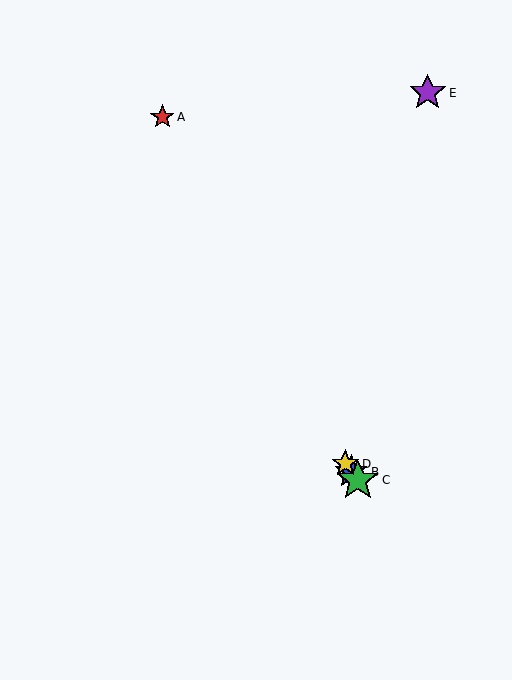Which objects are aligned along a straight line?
Objects B, C, D are aligned along a straight line.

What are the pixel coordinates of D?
Object D is at (345, 464).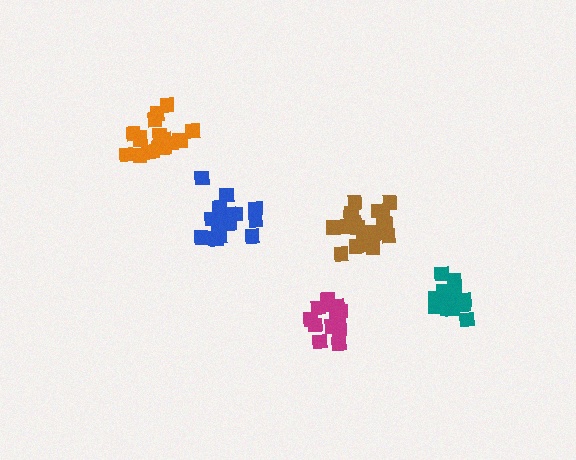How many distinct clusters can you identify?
There are 5 distinct clusters.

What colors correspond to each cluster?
The clusters are colored: magenta, orange, brown, blue, teal.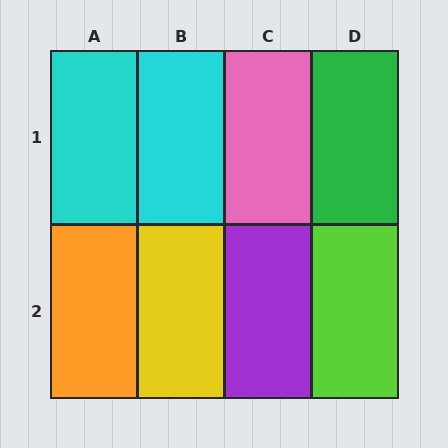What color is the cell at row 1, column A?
Cyan.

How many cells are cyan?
2 cells are cyan.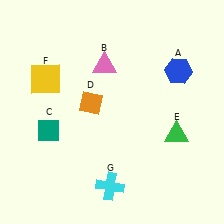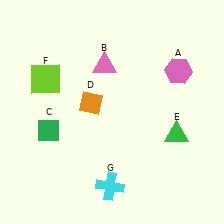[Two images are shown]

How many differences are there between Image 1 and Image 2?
There are 3 differences between the two images.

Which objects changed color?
A changed from blue to pink. C changed from teal to green. F changed from yellow to lime.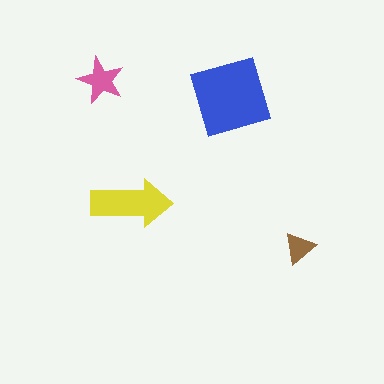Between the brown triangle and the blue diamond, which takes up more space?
The blue diamond.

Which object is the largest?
The blue diamond.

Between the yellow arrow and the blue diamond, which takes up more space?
The blue diamond.